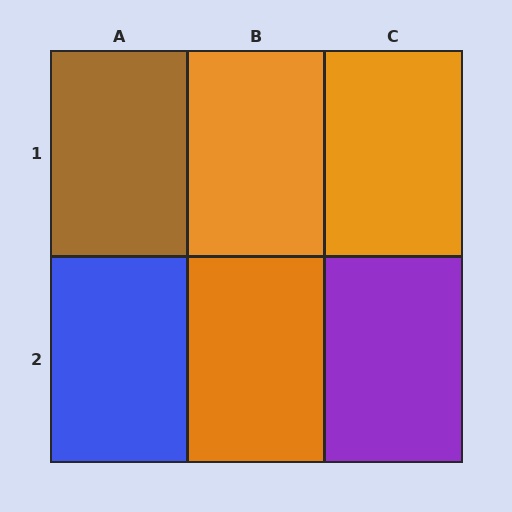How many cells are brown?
1 cell is brown.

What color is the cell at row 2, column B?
Orange.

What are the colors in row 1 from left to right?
Brown, orange, orange.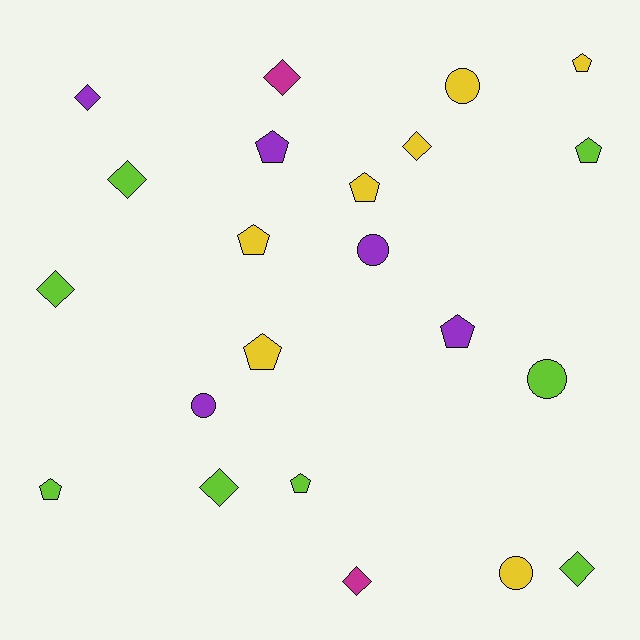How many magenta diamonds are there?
There are 2 magenta diamonds.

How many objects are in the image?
There are 22 objects.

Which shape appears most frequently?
Pentagon, with 9 objects.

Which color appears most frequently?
Lime, with 8 objects.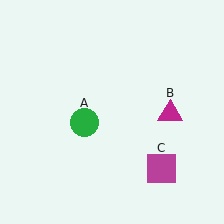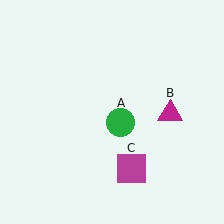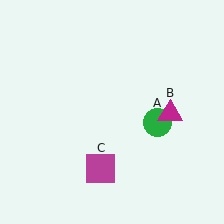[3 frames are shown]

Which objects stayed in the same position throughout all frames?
Magenta triangle (object B) remained stationary.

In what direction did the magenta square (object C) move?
The magenta square (object C) moved left.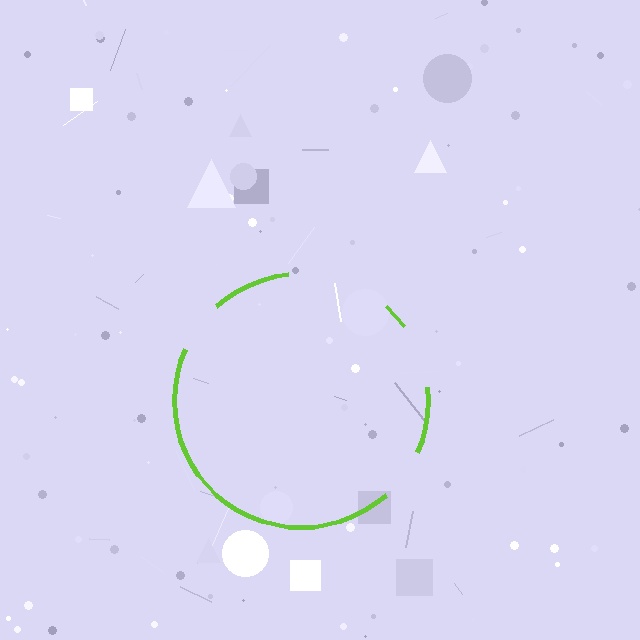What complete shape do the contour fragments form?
The contour fragments form a circle.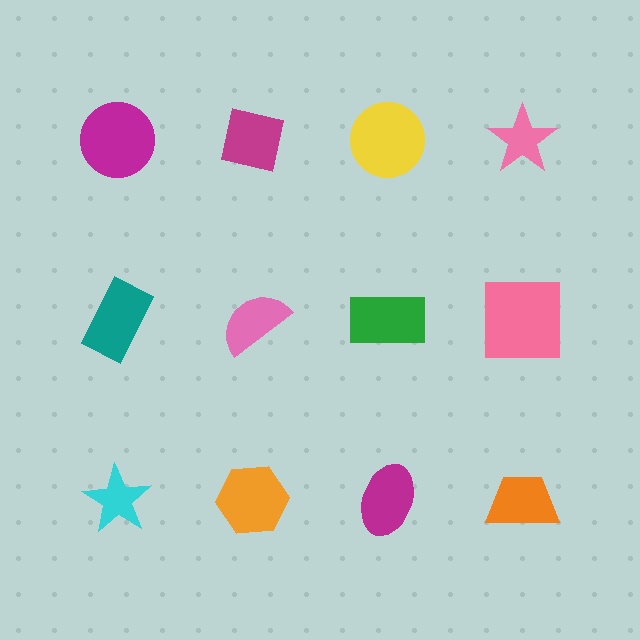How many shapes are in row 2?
4 shapes.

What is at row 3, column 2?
An orange hexagon.